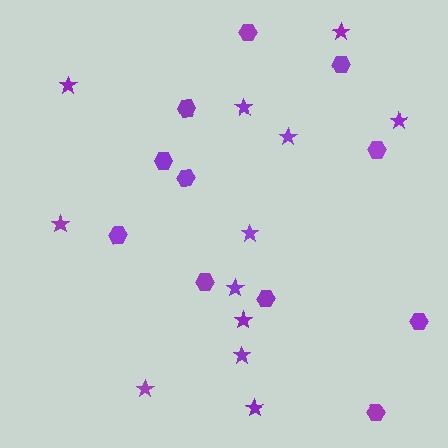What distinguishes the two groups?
There are 2 groups: one group of stars (12) and one group of hexagons (11).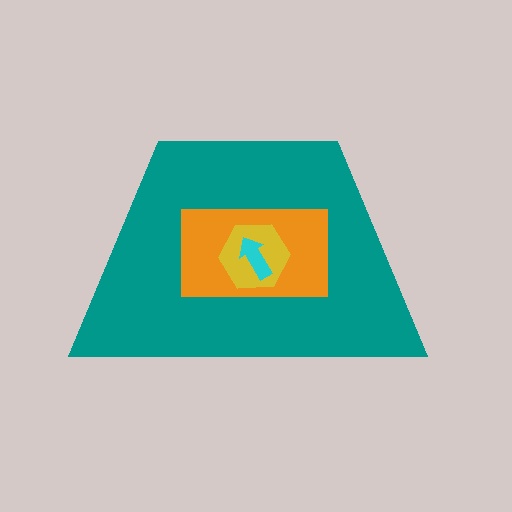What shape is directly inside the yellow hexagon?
The cyan arrow.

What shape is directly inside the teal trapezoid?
The orange rectangle.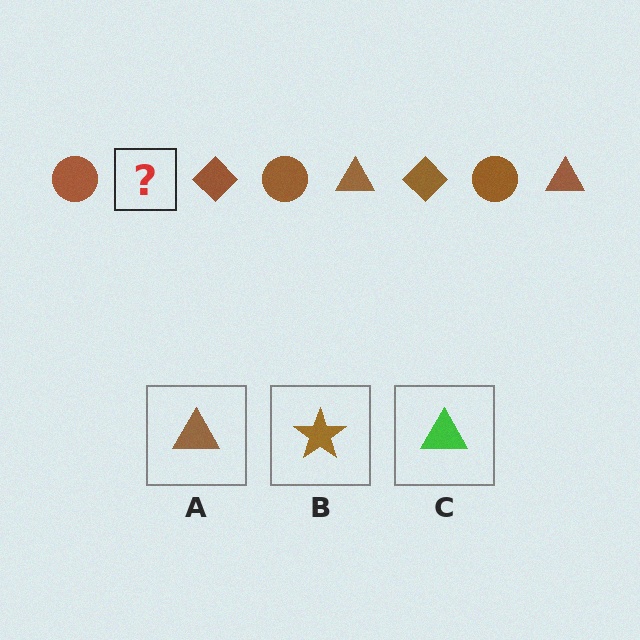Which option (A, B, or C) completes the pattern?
A.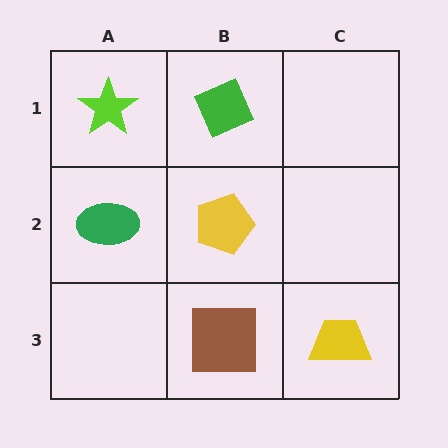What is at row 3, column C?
A yellow trapezoid.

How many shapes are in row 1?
2 shapes.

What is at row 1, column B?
A green diamond.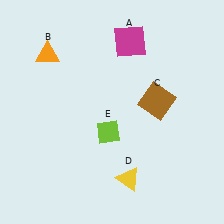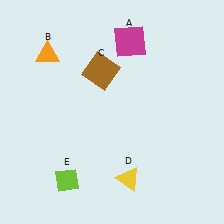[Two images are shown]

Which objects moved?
The objects that moved are: the brown square (C), the lime diamond (E).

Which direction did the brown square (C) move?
The brown square (C) moved left.